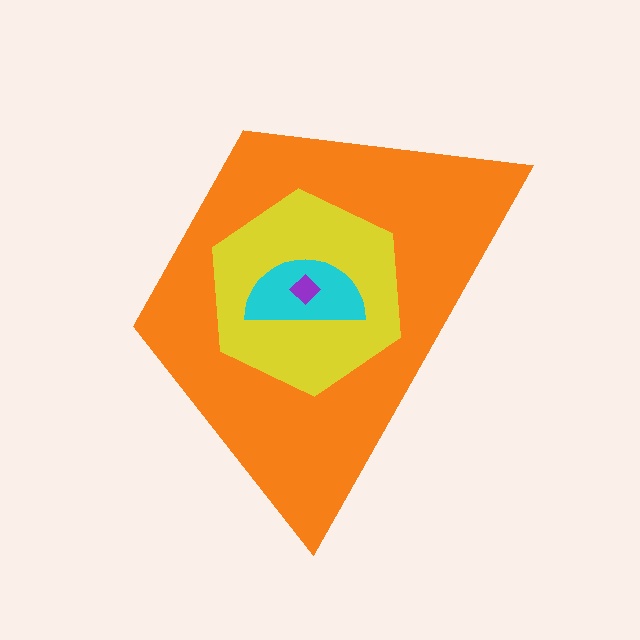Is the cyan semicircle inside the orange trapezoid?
Yes.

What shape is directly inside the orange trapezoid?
The yellow hexagon.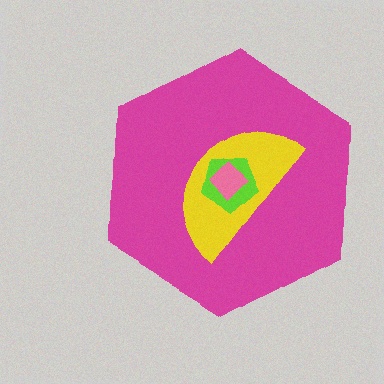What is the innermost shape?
The pink diamond.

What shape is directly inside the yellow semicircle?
The lime pentagon.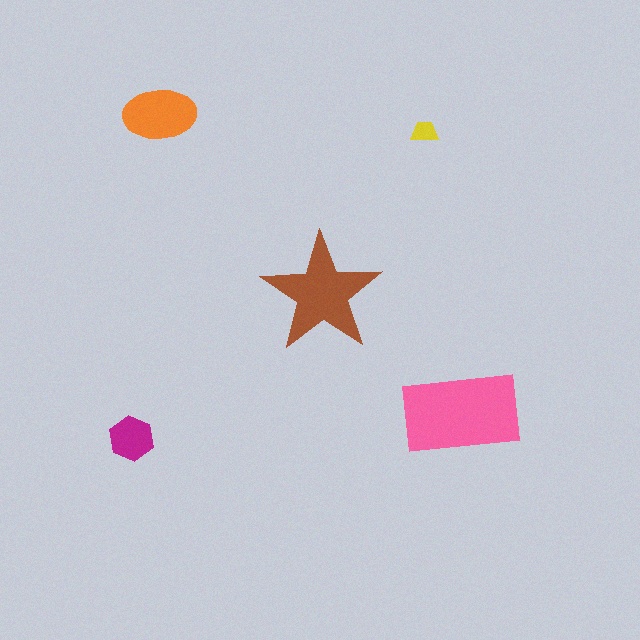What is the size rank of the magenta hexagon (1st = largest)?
4th.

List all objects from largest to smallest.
The pink rectangle, the brown star, the orange ellipse, the magenta hexagon, the yellow trapezoid.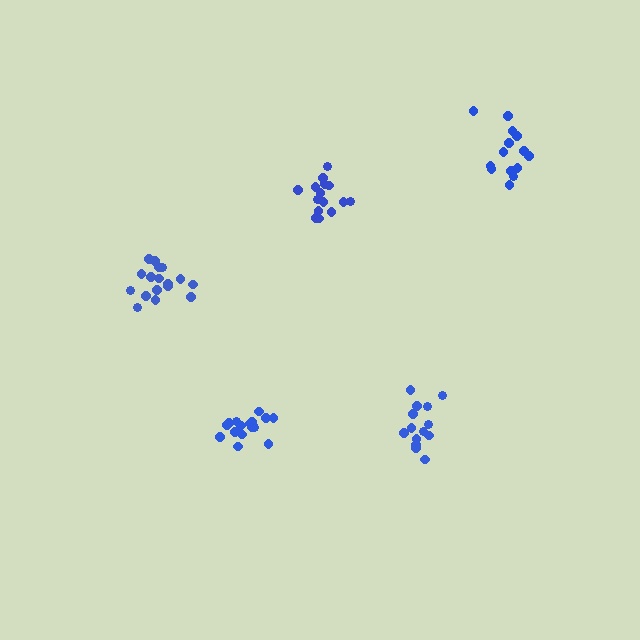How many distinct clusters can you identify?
There are 5 distinct clusters.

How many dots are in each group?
Group 1: 15 dots, Group 2: 18 dots, Group 3: 16 dots, Group 4: 14 dots, Group 5: 14 dots (77 total).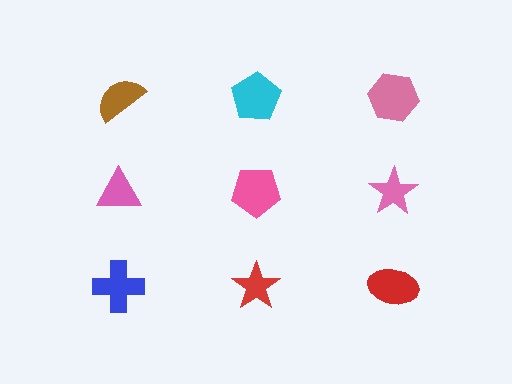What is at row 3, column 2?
A red star.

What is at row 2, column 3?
A pink star.